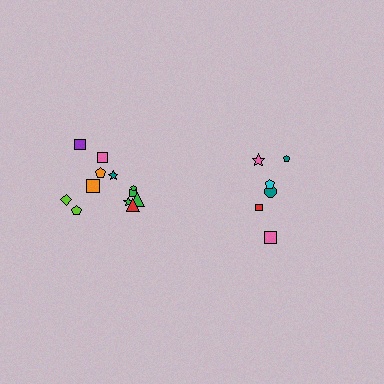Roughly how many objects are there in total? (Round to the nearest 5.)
Roughly 20 objects in total.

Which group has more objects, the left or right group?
The left group.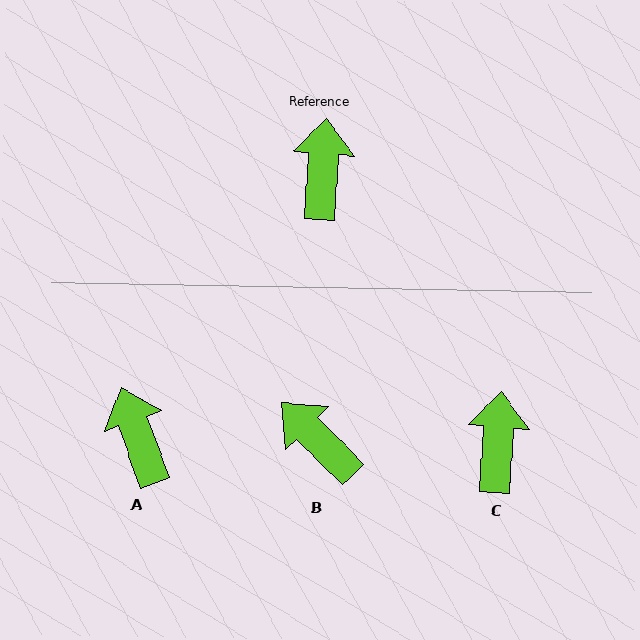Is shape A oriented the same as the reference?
No, it is off by about 24 degrees.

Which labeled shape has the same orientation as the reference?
C.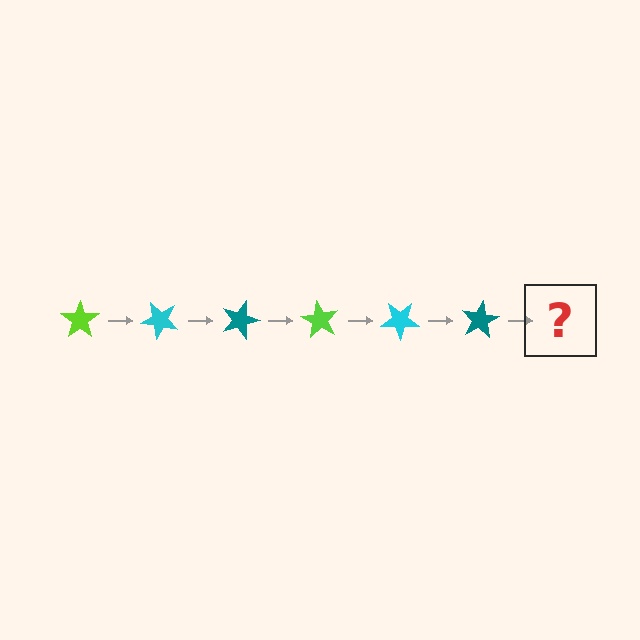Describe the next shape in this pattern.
It should be a lime star, rotated 270 degrees from the start.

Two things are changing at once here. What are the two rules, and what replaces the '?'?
The two rules are that it rotates 45 degrees each step and the color cycles through lime, cyan, and teal. The '?' should be a lime star, rotated 270 degrees from the start.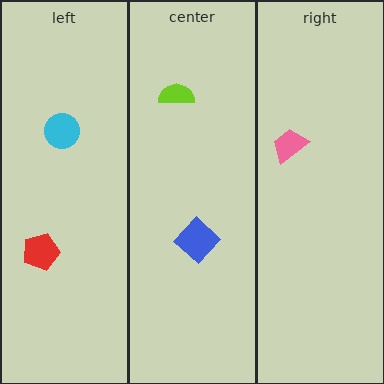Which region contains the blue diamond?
The center region.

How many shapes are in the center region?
2.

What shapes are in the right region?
The pink trapezoid.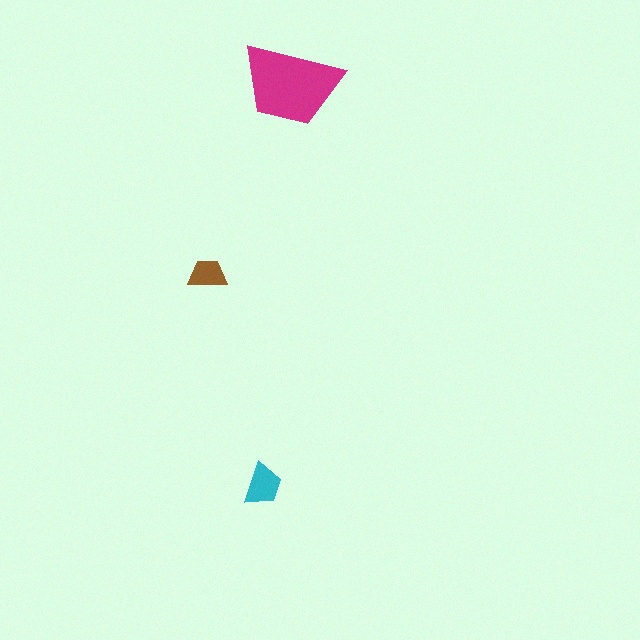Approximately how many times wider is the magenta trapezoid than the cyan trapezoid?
About 2.5 times wider.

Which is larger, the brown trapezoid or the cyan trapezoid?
The cyan one.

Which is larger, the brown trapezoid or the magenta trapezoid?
The magenta one.